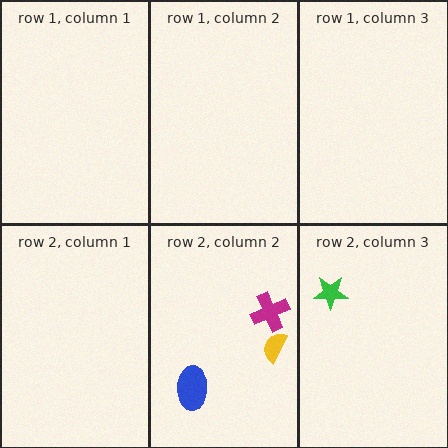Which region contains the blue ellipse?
The row 2, column 2 region.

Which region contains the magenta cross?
The row 2, column 2 region.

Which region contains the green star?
The row 2, column 3 region.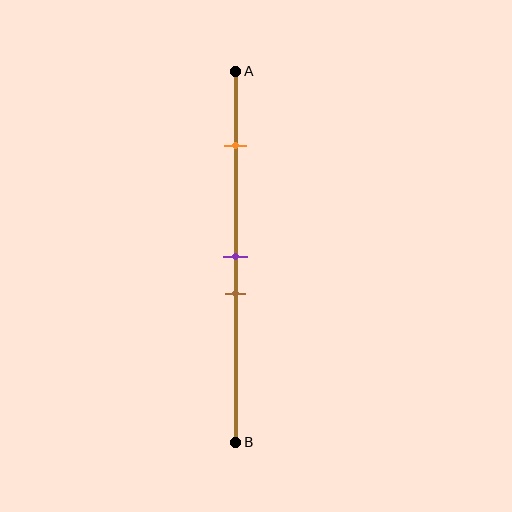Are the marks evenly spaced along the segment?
No, the marks are not evenly spaced.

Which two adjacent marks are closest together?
The purple and brown marks are the closest adjacent pair.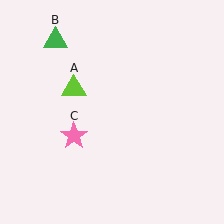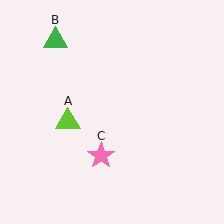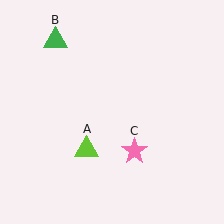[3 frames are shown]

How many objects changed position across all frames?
2 objects changed position: lime triangle (object A), pink star (object C).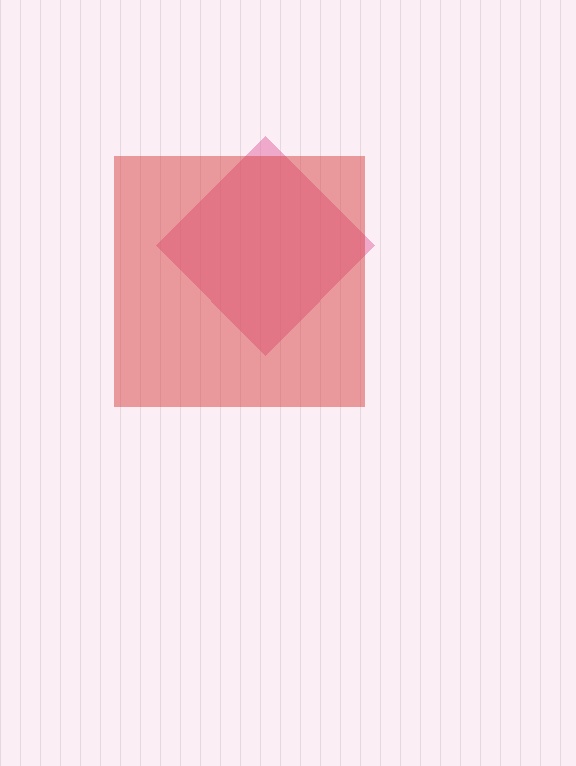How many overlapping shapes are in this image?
There are 2 overlapping shapes in the image.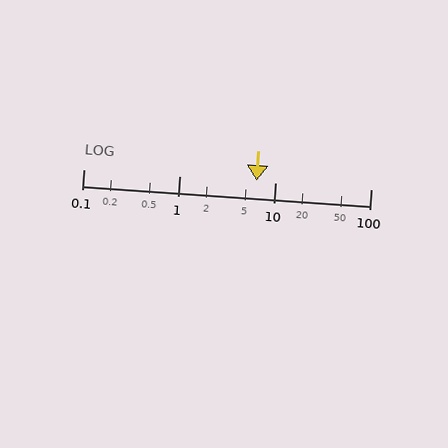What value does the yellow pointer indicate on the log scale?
The pointer indicates approximately 6.4.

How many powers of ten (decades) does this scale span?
The scale spans 3 decades, from 0.1 to 100.